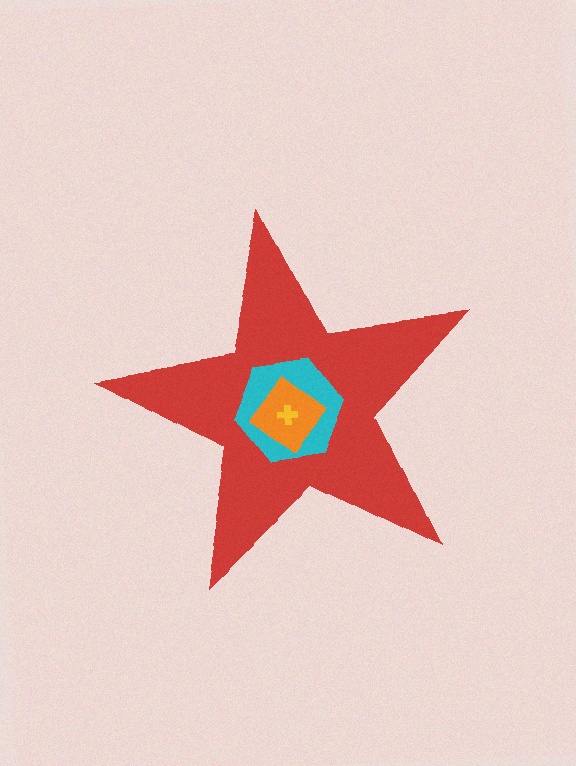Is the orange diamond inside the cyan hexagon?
Yes.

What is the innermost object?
The yellow cross.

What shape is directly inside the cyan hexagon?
The orange diamond.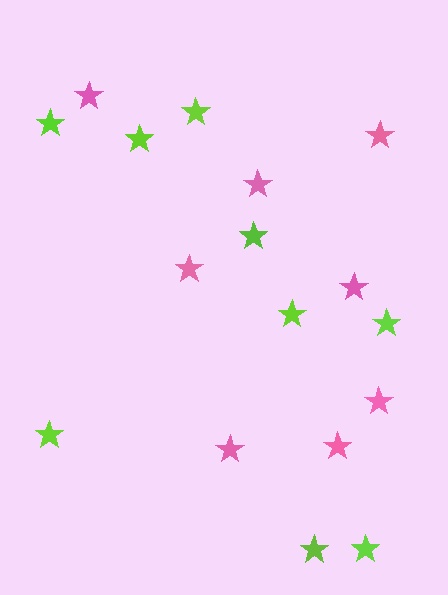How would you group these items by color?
There are 2 groups: one group of pink stars (8) and one group of lime stars (9).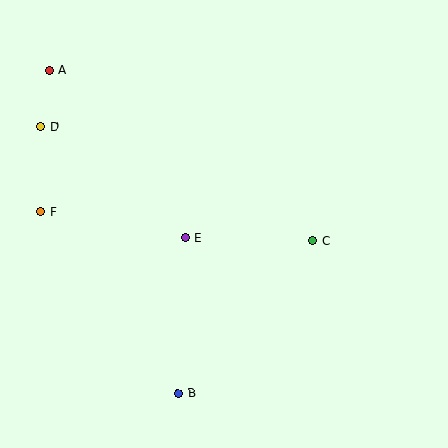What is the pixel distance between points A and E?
The distance between A and E is 217 pixels.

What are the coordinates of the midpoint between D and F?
The midpoint between D and F is at (41, 169).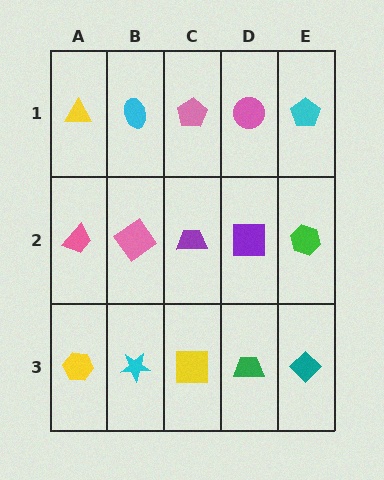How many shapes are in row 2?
5 shapes.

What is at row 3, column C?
A yellow square.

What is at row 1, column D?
A pink circle.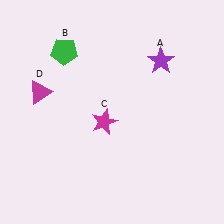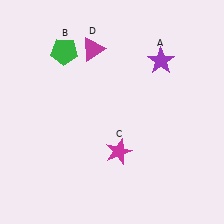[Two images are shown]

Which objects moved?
The objects that moved are: the magenta star (C), the magenta triangle (D).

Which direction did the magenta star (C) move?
The magenta star (C) moved down.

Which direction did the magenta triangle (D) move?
The magenta triangle (D) moved right.